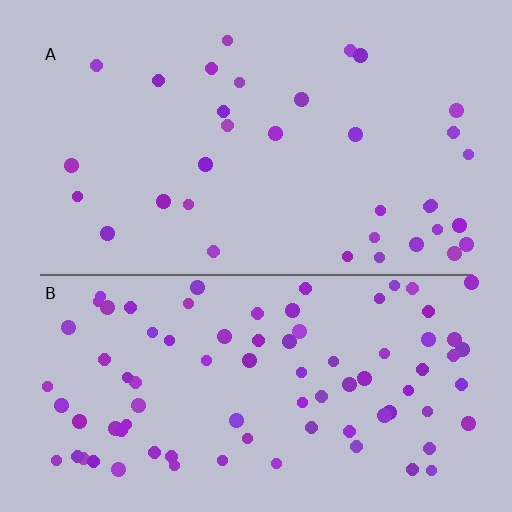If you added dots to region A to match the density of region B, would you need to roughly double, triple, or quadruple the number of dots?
Approximately double.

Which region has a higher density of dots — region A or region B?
B (the bottom).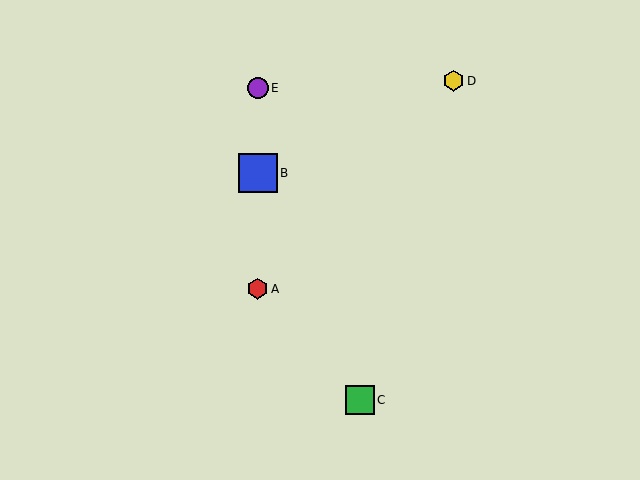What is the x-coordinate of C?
Object C is at x≈360.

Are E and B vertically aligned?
Yes, both are at x≈258.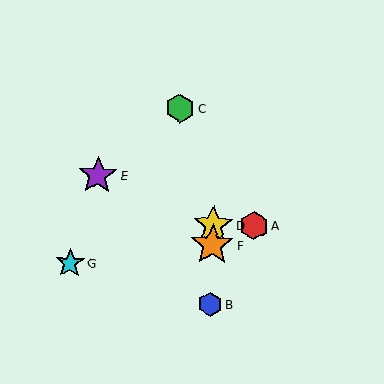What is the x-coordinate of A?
Object A is at x≈254.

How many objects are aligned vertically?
3 objects (B, D, F) are aligned vertically.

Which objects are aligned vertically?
Objects B, D, F are aligned vertically.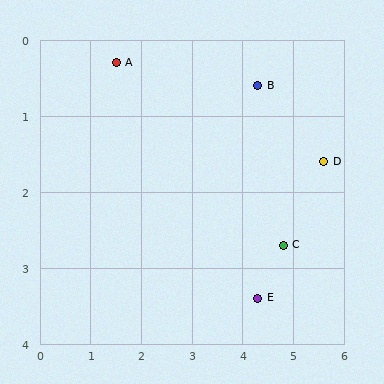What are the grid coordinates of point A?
Point A is at approximately (1.5, 0.3).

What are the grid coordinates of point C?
Point C is at approximately (4.8, 2.7).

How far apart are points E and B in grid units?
Points E and B are about 2.8 grid units apart.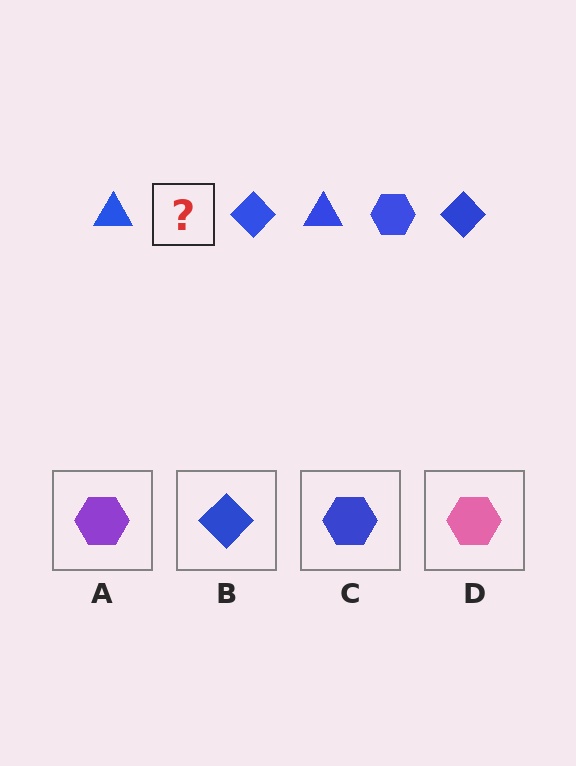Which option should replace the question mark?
Option C.